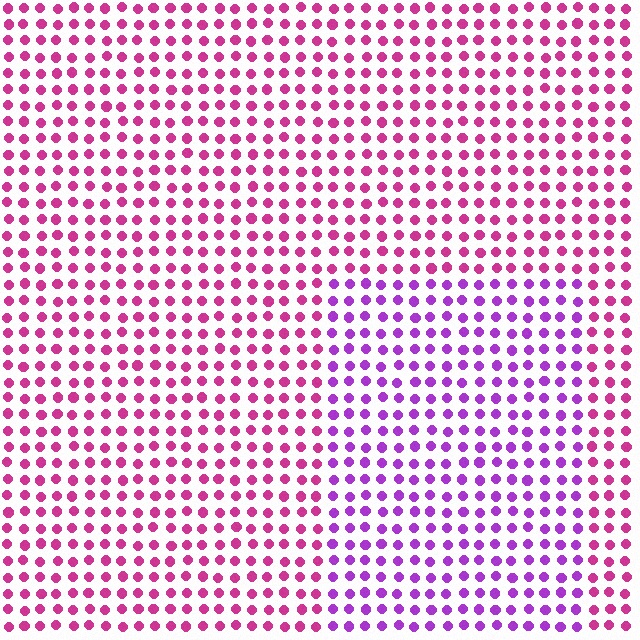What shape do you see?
I see a rectangle.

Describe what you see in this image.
The image is filled with small magenta elements in a uniform arrangement. A rectangle-shaped region is visible where the elements are tinted to a slightly different hue, forming a subtle color boundary.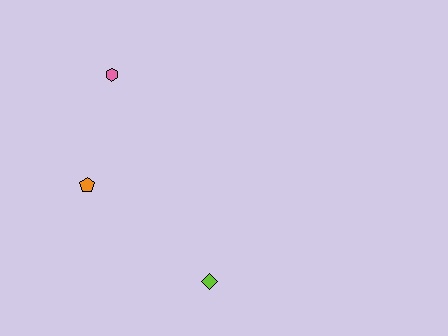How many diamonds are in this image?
There is 1 diamond.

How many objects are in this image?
There are 3 objects.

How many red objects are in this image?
There are no red objects.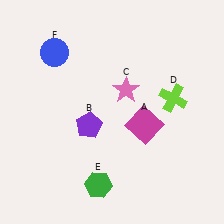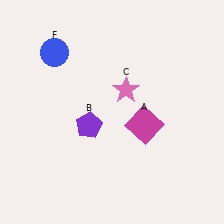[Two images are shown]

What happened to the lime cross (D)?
The lime cross (D) was removed in Image 2. It was in the top-right area of Image 1.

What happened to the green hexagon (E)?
The green hexagon (E) was removed in Image 2. It was in the bottom-left area of Image 1.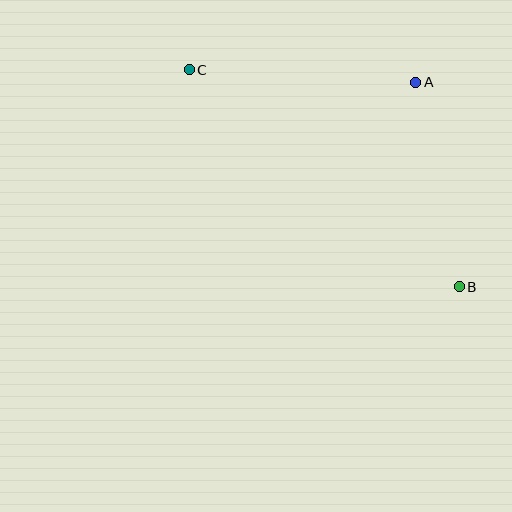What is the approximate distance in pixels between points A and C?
The distance between A and C is approximately 227 pixels.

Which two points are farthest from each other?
Points B and C are farthest from each other.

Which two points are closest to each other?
Points A and B are closest to each other.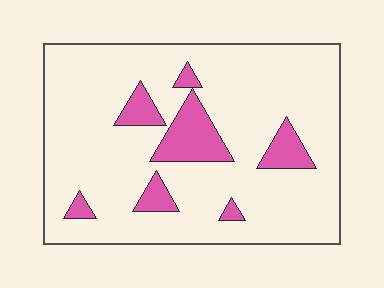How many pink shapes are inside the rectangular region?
7.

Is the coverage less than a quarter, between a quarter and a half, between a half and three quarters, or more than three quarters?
Less than a quarter.